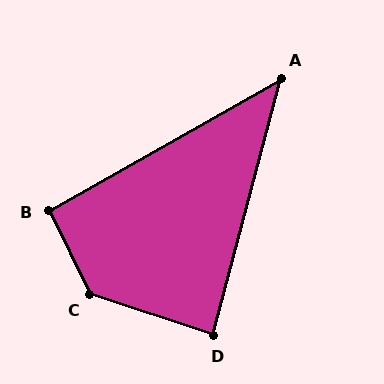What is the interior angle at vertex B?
Approximately 93 degrees (approximately right).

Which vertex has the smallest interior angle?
A, at approximately 46 degrees.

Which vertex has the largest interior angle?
C, at approximately 134 degrees.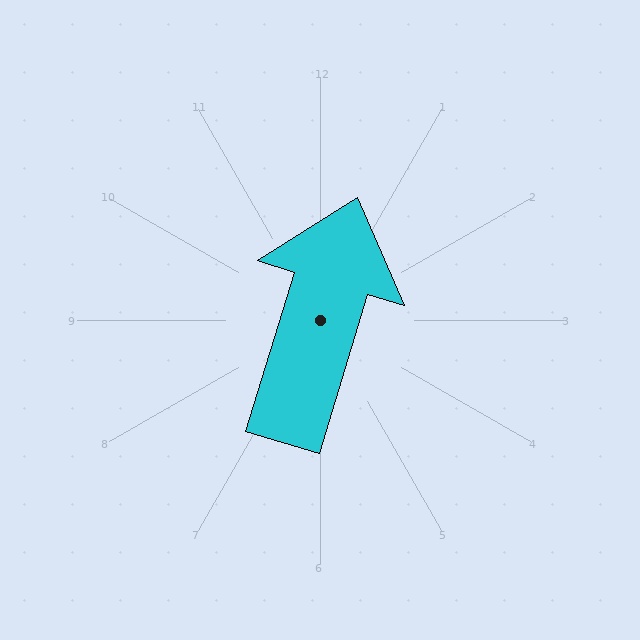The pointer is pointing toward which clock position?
Roughly 1 o'clock.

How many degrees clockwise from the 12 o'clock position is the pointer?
Approximately 17 degrees.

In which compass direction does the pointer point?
North.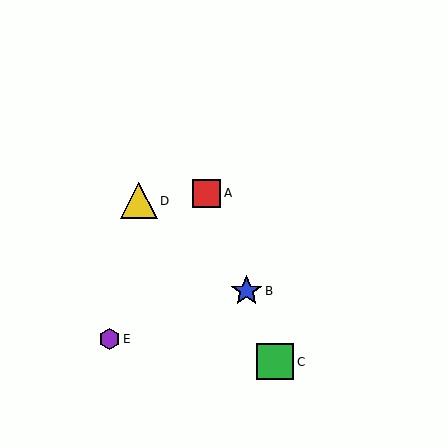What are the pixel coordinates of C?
Object C is at (275, 362).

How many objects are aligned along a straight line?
3 objects (A, B, C) are aligned along a straight line.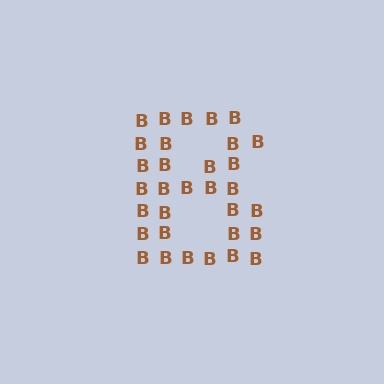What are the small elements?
The small elements are letter B's.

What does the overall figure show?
The overall figure shows the letter B.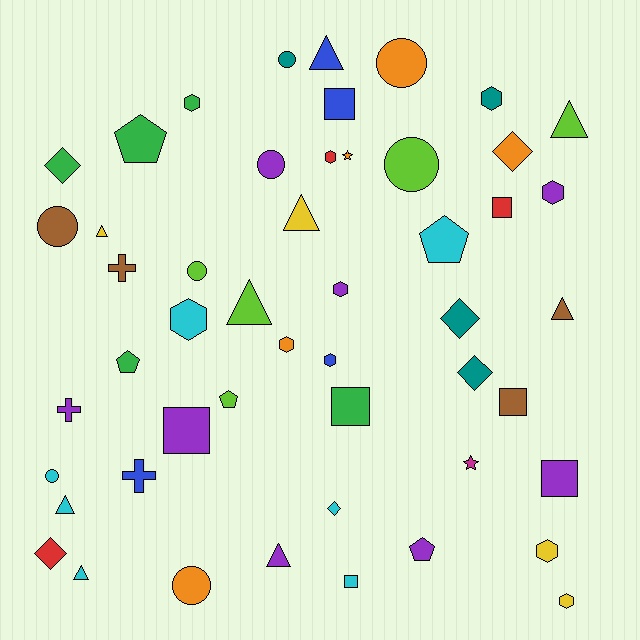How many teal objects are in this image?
There are 4 teal objects.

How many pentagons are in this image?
There are 5 pentagons.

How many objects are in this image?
There are 50 objects.